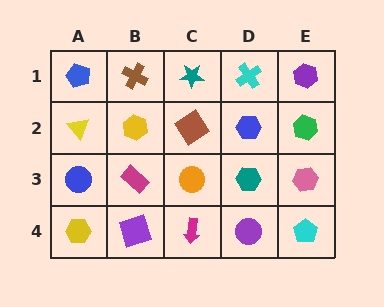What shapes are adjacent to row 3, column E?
A green hexagon (row 2, column E), a cyan pentagon (row 4, column E), a teal hexagon (row 3, column D).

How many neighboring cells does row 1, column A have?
2.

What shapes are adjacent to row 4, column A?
A blue circle (row 3, column A), a purple square (row 4, column B).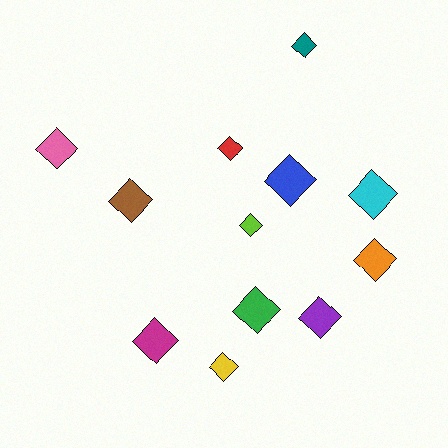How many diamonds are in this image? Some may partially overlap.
There are 12 diamonds.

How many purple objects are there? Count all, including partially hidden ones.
There is 1 purple object.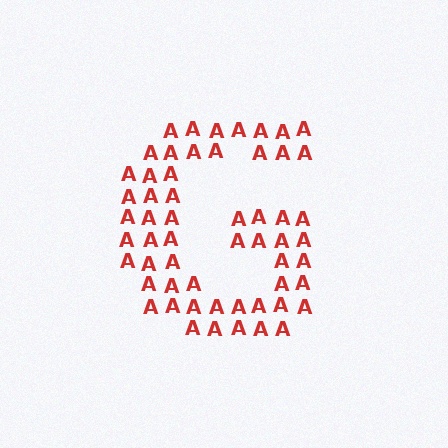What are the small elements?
The small elements are letter A's.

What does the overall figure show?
The overall figure shows the letter G.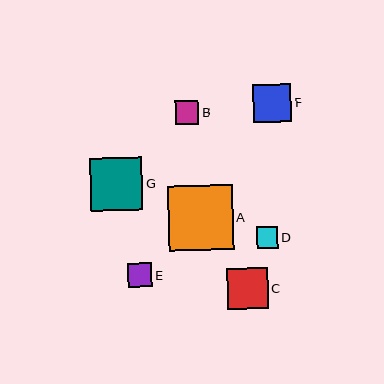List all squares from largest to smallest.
From largest to smallest: A, G, C, F, E, B, D.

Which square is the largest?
Square A is the largest with a size of approximately 65 pixels.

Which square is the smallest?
Square D is the smallest with a size of approximately 21 pixels.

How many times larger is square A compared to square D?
Square A is approximately 3.1 times the size of square D.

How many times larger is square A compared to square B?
Square A is approximately 2.7 times the size of square B.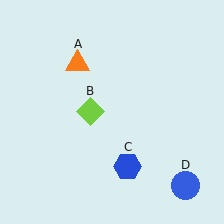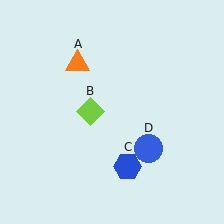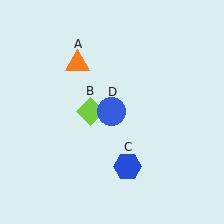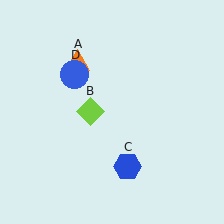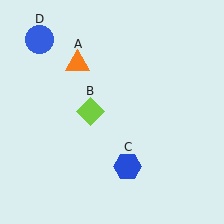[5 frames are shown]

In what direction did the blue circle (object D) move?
The blue circle (object D) moved up and to the left.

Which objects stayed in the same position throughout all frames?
Orange triangle (object A) and lime diamond (object B) and blue hexagon (object C) remained stationary.